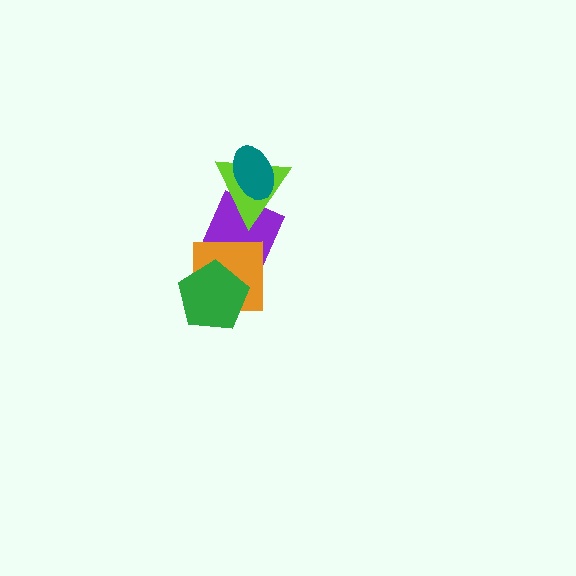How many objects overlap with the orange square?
2 objects overlap with the orange square.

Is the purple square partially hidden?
Yes, it is partially covered by another shape.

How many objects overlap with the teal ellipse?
1 object overlaps with the teal ellipse.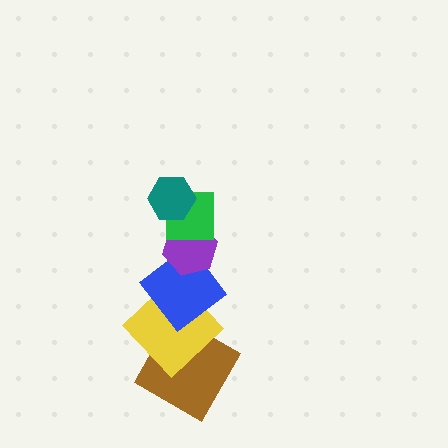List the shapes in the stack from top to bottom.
From top to bottom: the teal hexagon, the green square, the purple hexagon, the blue diamond, the yellow diamond, the brown square.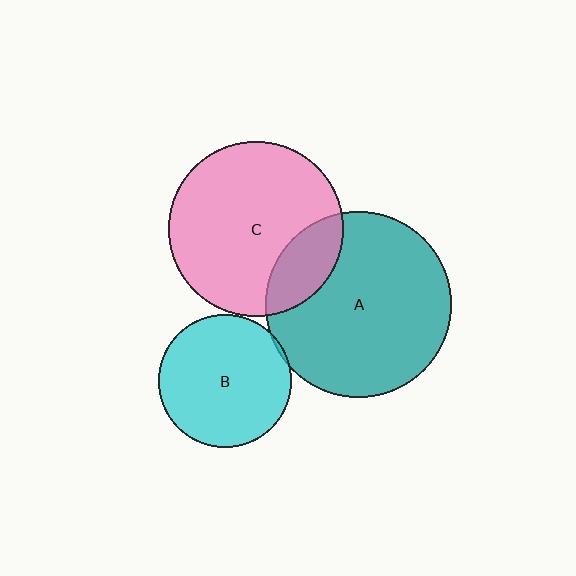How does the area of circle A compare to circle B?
Approximately 1.9 times.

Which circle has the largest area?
Circle A (teal).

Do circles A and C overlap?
Yes.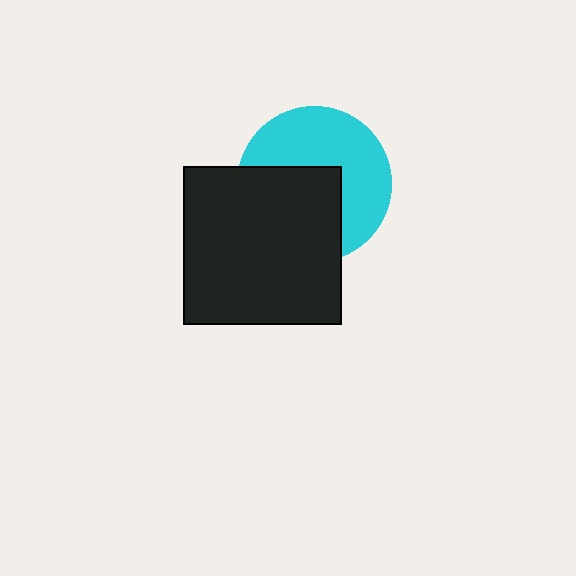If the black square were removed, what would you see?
You would see the complete cyan circle.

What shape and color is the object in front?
The object in front is a black square.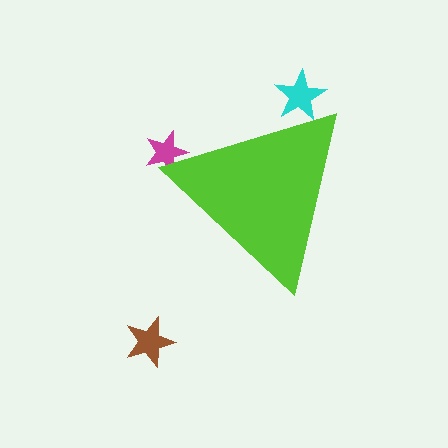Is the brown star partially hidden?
No, the brown star is fully visible.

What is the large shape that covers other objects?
A lime triangle.